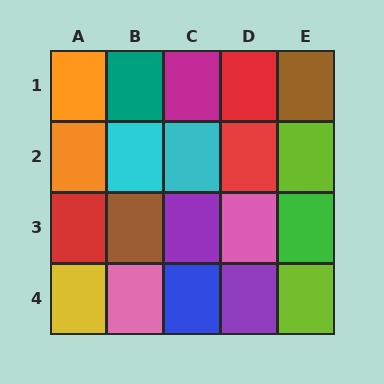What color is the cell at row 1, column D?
Red.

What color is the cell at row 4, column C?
Blue.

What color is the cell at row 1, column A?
Orange.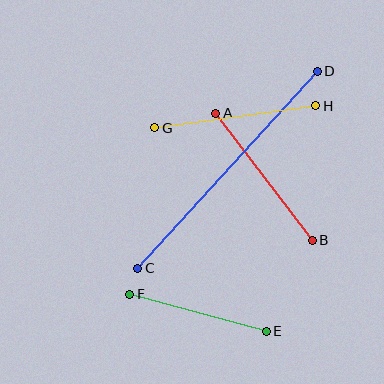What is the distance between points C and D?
The distance is approximately 267 pixels.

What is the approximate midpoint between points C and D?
The midpoint is at approximately (227, 170) pixels.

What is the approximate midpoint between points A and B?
The midpoint is at approximately (264, 177) pixels.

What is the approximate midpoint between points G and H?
The midpoint is at approximately (235, 117) pixels.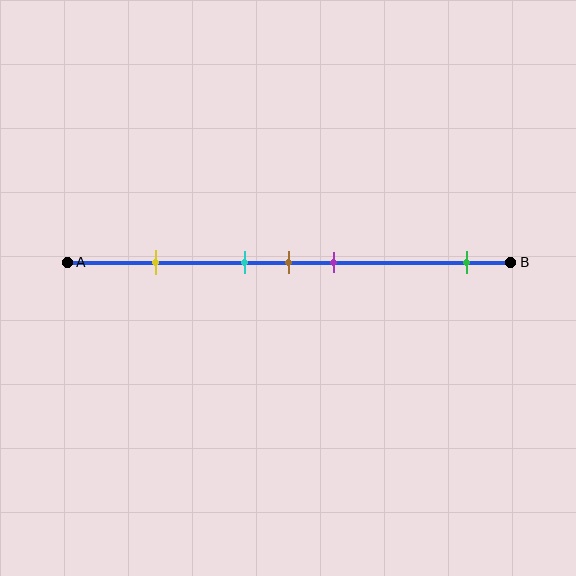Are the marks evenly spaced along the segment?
No, the marks are not evenly spaced.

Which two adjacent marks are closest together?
The cyan and brown marks are the closest adjacent pair.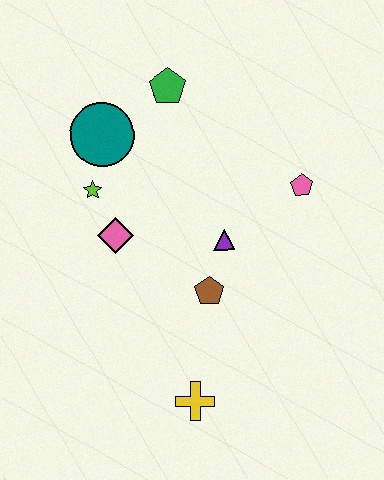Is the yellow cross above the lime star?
No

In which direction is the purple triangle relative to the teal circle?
The purple triangle is to the right of the teal circle.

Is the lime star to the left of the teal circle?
Yes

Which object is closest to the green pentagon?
The teal circle is closest to the green pentagon.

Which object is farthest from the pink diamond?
The pink pentagon is farthest from the pink diamond.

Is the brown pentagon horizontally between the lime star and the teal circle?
No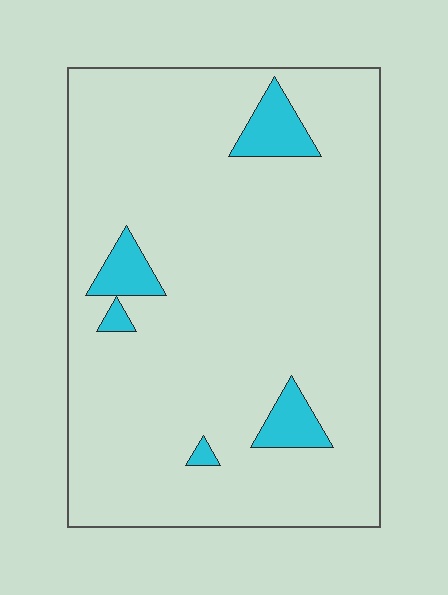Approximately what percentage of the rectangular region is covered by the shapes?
Approximately 10%.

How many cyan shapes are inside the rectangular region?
5.